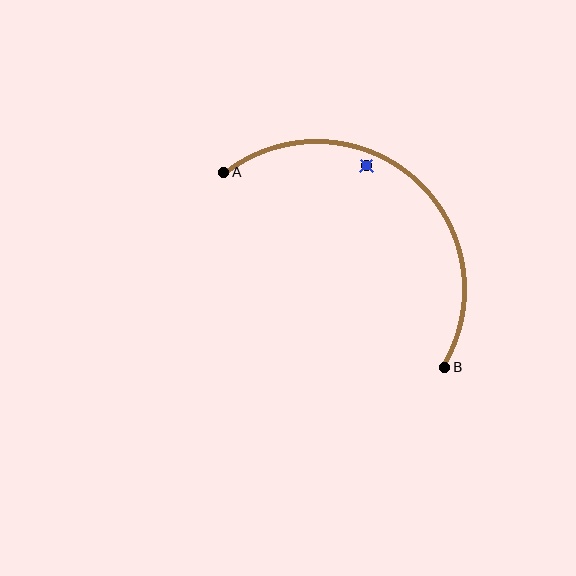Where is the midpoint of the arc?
The arc midpoint is the point on the curve farthest from the straight line joining A and B. It sits above and to the right of that line.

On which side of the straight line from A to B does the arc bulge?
The arc bulges above and to the right of the straight line connecting A and B.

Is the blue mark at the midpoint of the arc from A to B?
No — the blue mark does not lie on the arc at all. It sits slightly inside the curve.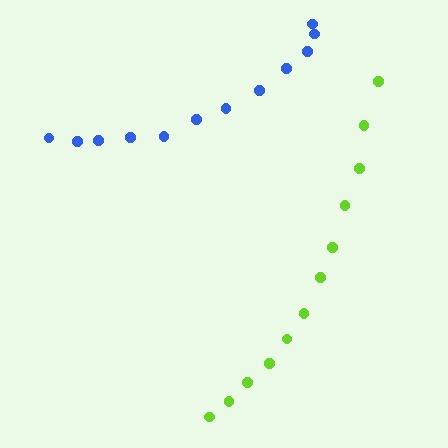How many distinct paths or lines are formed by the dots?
There are 2 distinct paths.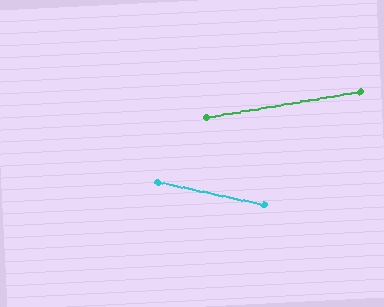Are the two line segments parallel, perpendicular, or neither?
Neither parallel nor perpendicular — they differ by about 22°.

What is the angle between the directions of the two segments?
Approximately 22 degrees.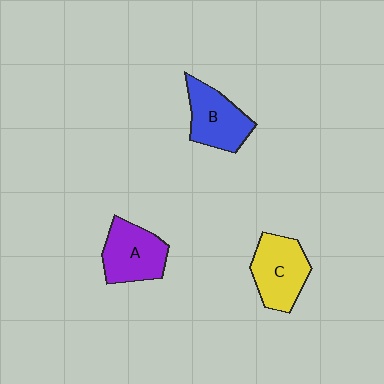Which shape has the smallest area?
Shape B (blue).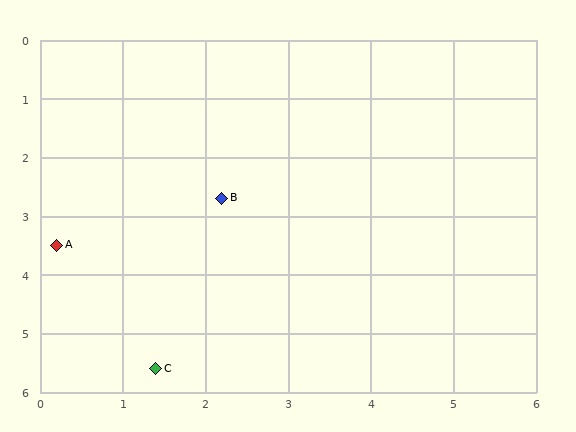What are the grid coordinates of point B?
Point B is at approximately (2.2, 2.7).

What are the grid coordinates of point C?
Point C is at approximately (1.4, 5.6).